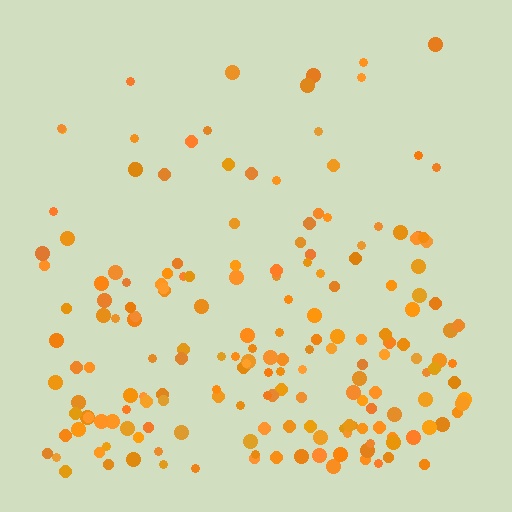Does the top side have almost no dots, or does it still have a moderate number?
Still a moderate number, just noticeably fewer than the bottom.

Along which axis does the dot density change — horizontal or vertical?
Vertical.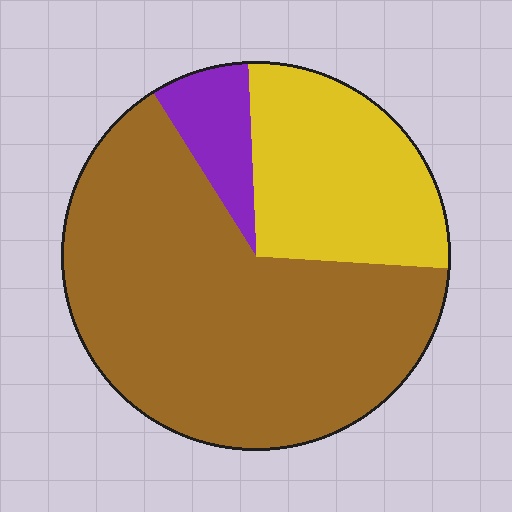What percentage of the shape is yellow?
Yellow covers about 25% of the shape.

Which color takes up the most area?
Brown, at roughly 65%.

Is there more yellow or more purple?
Yellow.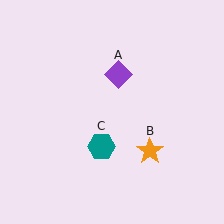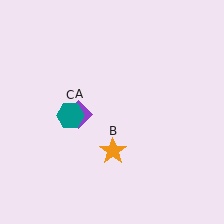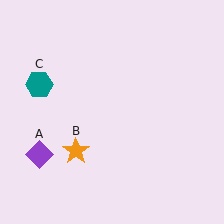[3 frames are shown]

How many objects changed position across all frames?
3 objects changed position: purple diamond (object A), orange star (object B), teal hexagon (object C).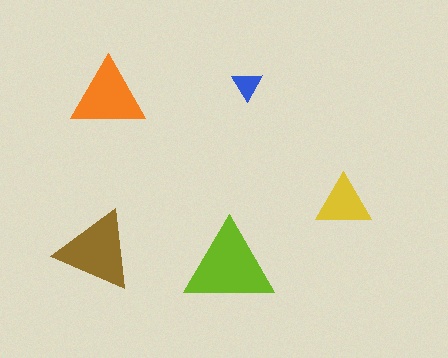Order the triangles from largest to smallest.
the lime one, the brown one, the orange one, the yellow one, the blue one.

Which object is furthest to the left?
The brown triangle is leftmost.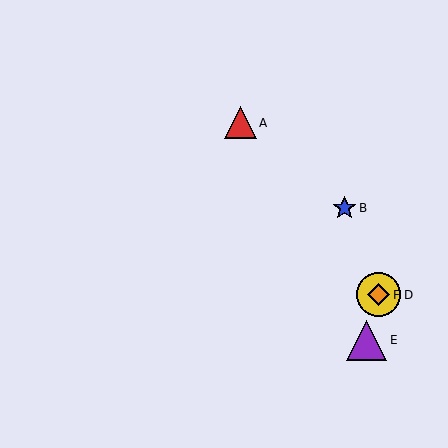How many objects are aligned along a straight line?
3 objects (C, D, F) are aligned along a straight line.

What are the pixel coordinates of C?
Object C is at (371, 290).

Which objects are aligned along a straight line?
Objects C, D, F are aligned along a straight line.